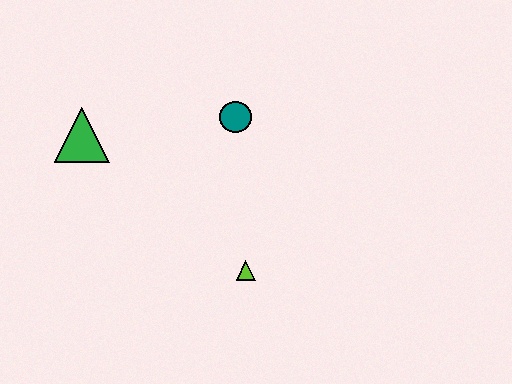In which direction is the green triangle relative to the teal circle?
The green triangle is to the left of the teal circle.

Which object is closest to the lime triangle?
The teal circle is closest to the lime triangle.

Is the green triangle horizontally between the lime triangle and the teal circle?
No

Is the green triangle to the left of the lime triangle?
Yes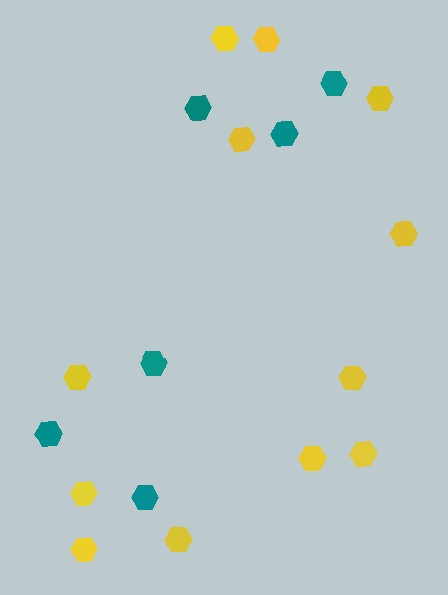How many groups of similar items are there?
There are 2 groups: one group of yellow hexagons (12) and one group of teal hexagons (6).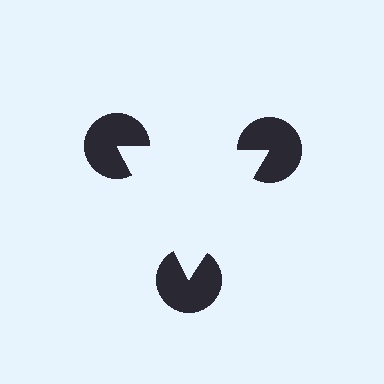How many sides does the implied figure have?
3 sides.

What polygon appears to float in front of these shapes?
An illusory triangle — its edges are inferred from the aligned wedge cuts in the pac-man discs, not physically drawn.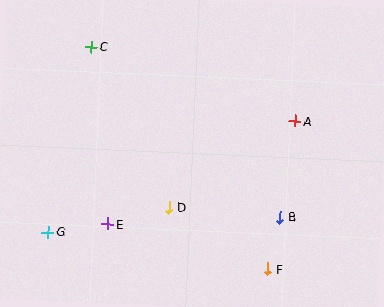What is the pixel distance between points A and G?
The distance between A and G is 271 pixels.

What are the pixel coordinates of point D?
Point D is at (169, 207).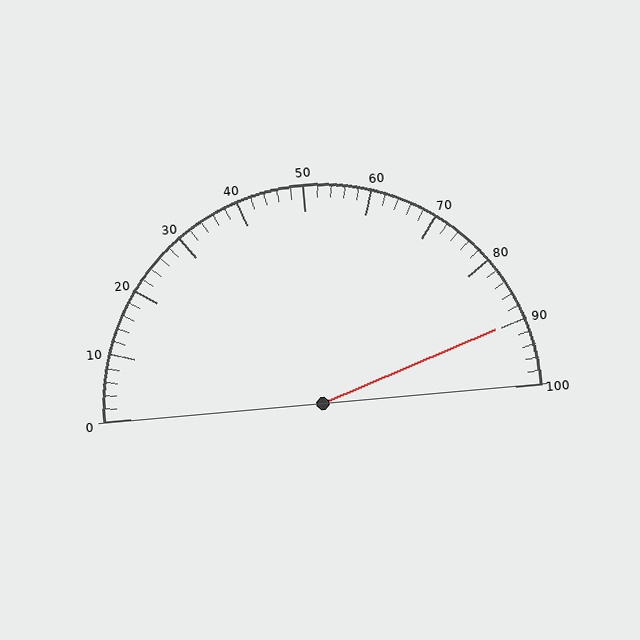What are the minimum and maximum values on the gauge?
The gauge ranges from 0 to 100.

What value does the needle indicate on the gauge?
The needle indicates approximately 90.